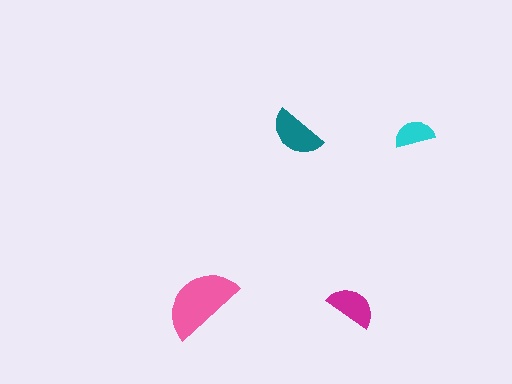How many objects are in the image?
There are 4 objects in the image.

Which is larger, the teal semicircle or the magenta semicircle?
The teal one.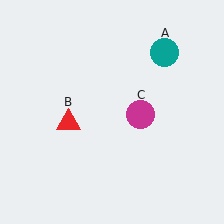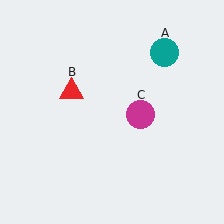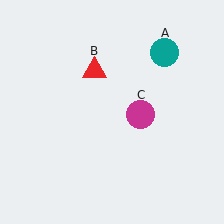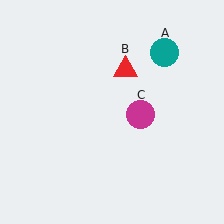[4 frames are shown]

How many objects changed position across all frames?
1 object changed position: red triangle (object B).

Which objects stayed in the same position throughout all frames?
Teal circle (object A) and magenta circle (object C) remained stationary.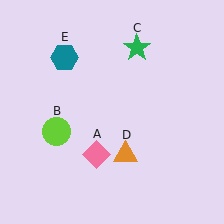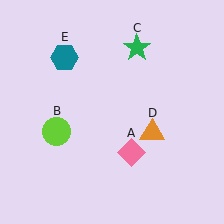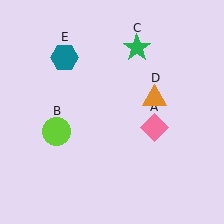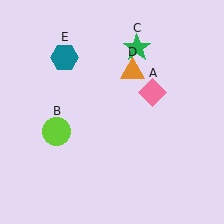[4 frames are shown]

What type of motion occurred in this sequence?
The pink diamond (object A), orange triangle (object D) rotated counterclockwise around the center of the scene.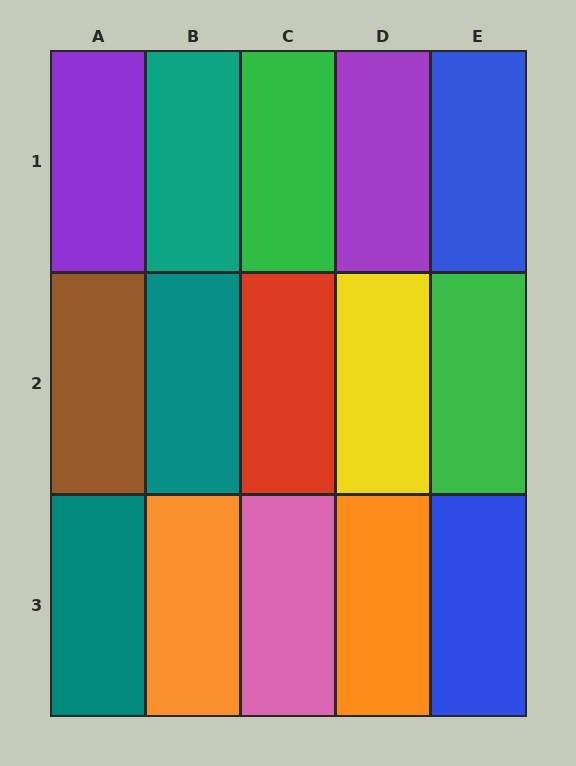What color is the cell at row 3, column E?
Blue.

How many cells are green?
2 cells are green.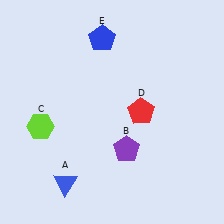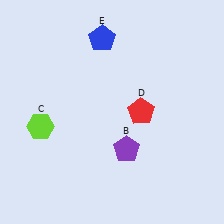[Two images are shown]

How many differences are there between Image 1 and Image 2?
There is 1 difference between the two images.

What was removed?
The blue triangle (A) was removed in Image 2.